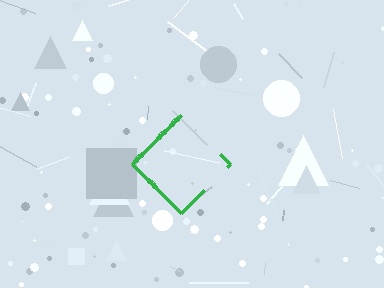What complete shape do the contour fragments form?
The contour fragments form a diamond.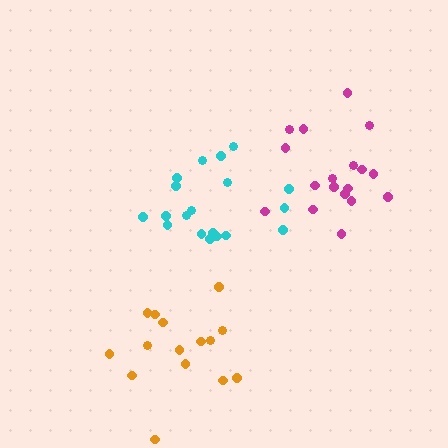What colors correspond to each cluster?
The clusters are colored: orange, cyan, magenta.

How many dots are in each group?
Group 1: 15 dots, Group 2: 19 dots, Group 3: 18 dots (52 total).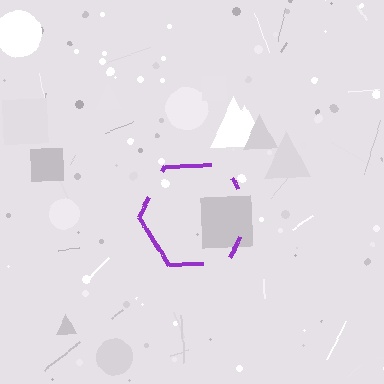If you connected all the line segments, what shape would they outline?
They would outline a hexagon.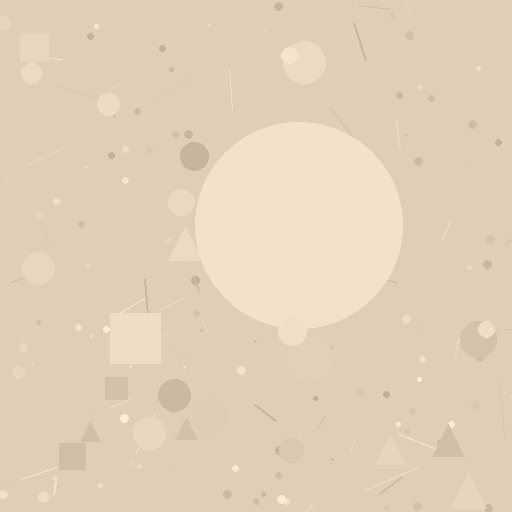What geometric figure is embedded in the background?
A circle is embedded in the background.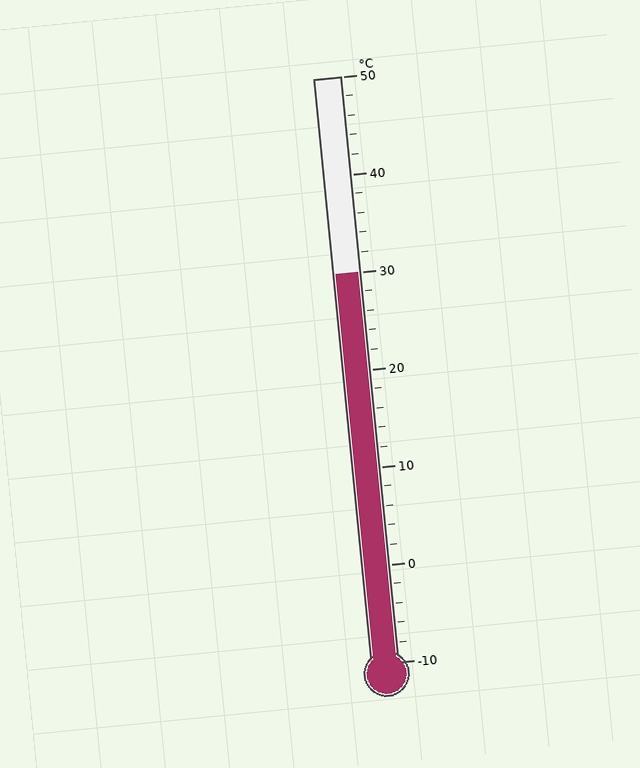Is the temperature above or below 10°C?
The temperature is above 10°C.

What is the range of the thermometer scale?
The thermometer scale ranges from -10°C to 50°C.